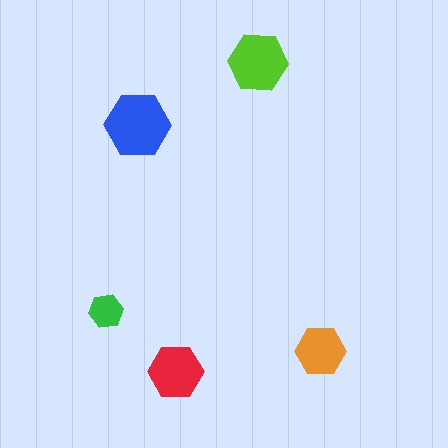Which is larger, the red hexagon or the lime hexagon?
The lime one.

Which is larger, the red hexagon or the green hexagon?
The red one.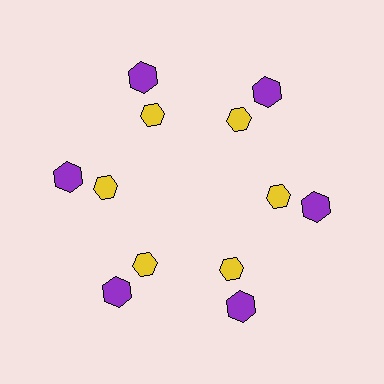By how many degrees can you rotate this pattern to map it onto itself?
The pattern maps onto itself every 60 degrees of rotation.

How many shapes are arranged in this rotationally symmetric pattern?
There are 12 shapes, arranged in 6 groups of 2.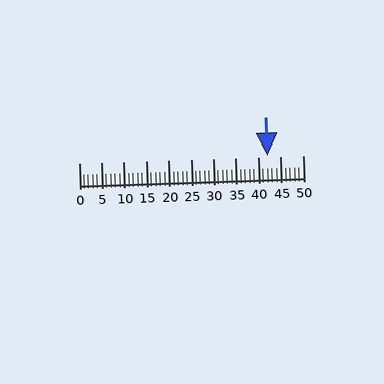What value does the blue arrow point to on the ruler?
The blue arrow points to approximately 42.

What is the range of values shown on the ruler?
The ruler shows values from 0 to 50.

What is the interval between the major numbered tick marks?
The major tick marks are spaced 5 units apart.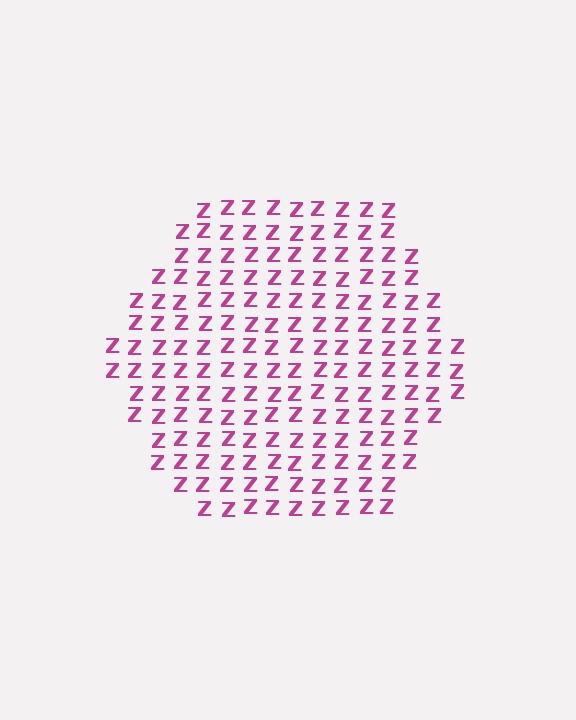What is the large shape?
The large shape is a hexagon.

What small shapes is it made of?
It is made of small letter Z's.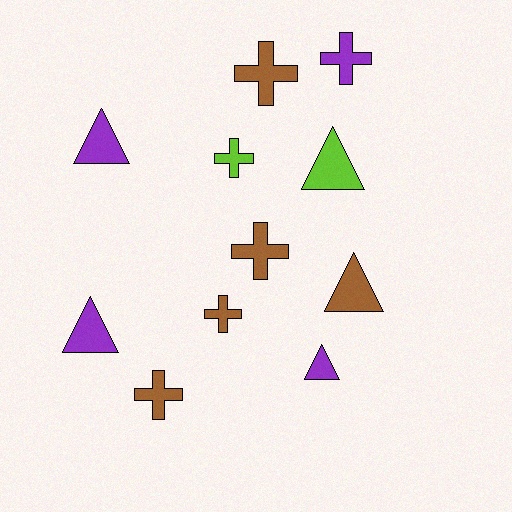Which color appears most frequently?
Brown, with 5 objects.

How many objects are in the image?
There are 11 objects.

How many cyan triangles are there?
There are no cyan triangles.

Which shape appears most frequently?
Cross, with 6 objects.